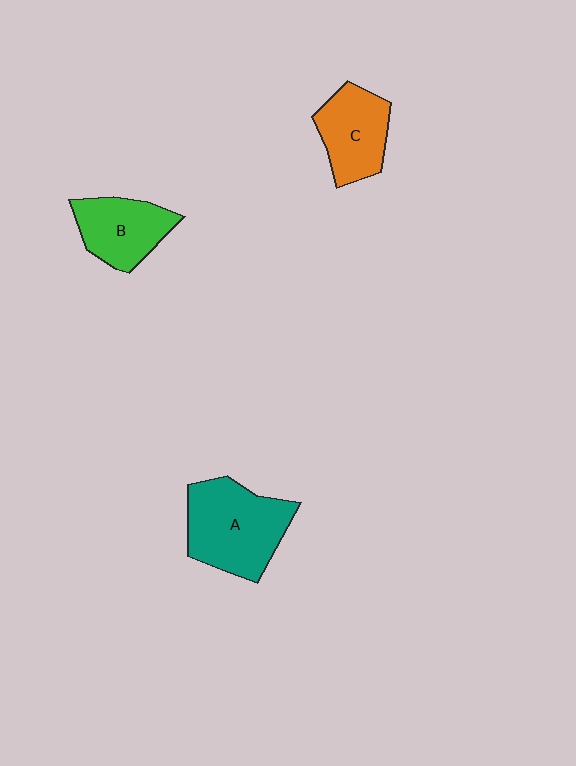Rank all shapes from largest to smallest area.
From largest to smallest: A (teal), C (orange), B (green).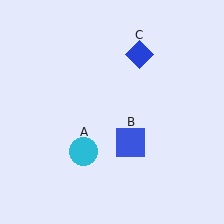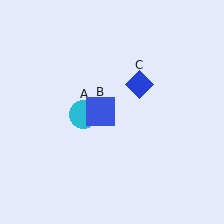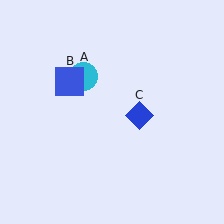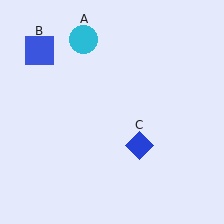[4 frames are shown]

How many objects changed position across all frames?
3 objects changed position: cyan circle (object A), blue square (object B), blue diamond (object C).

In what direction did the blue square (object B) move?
The blue square (object B) moved up and to the left.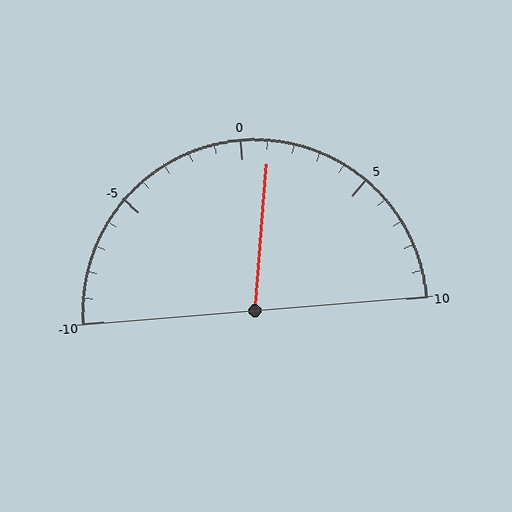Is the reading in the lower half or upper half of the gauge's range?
The reading is in the upper half of the range (-10 to 10).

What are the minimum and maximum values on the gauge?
The gauge ranges from -10 to 10.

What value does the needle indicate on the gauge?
The needle indicates approximately 1.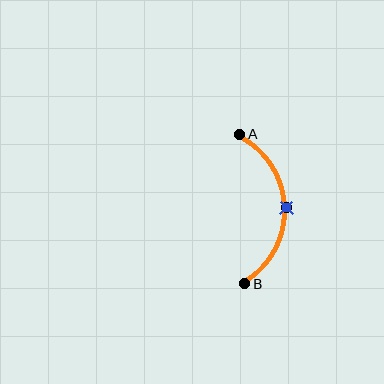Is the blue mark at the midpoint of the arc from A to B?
Yes. The blue mark lies on the arc at equal arc-length from both A and B — it is the arc midpoint.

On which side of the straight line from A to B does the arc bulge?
The arc bulges to the right of the straight line connecting A and B.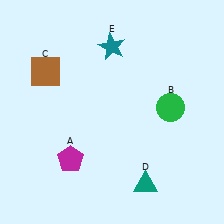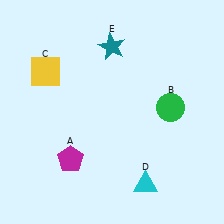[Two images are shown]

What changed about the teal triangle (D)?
In Image 1, D is teal. In Image 2, it changed to cyan.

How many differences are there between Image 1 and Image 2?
There are 2 differences between the two images.